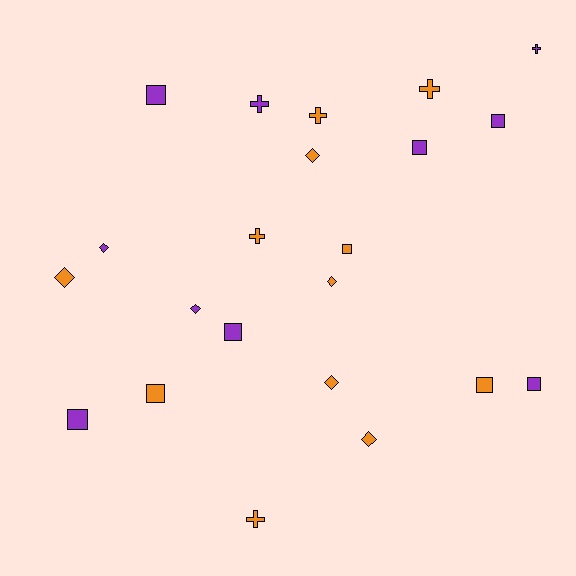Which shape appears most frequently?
Square, with 9 objects.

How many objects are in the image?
There are 22 objects.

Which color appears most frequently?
Orange, with 12 objects.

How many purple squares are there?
There are 6 purple squares.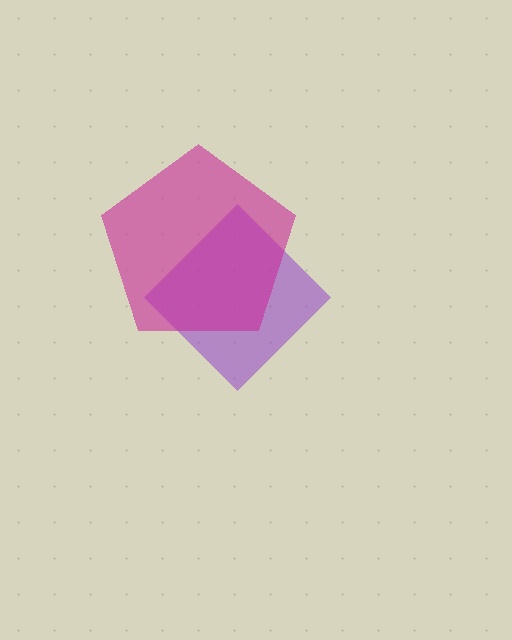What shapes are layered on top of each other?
The layered shapes are: a purple diamond, a magenta pentagon.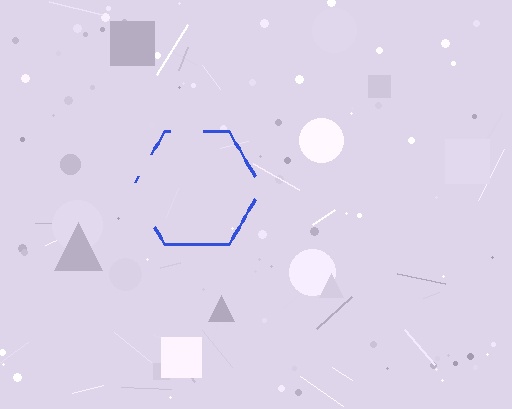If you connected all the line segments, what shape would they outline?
They would outline a hexagon.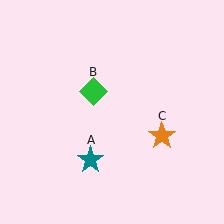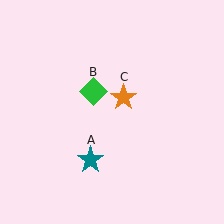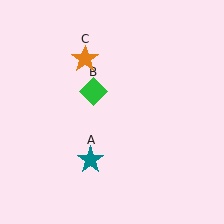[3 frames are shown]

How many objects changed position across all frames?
1 object changed position: orange star (object C).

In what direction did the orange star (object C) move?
The orange star (object C) moved up and to the left.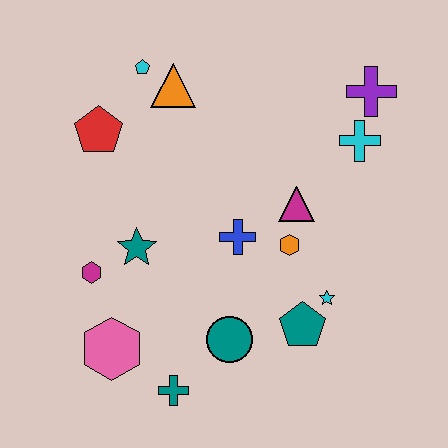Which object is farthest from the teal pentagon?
The cyan pentagon is farthest from the teal pentagon.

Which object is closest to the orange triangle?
The cyan pentagon is closest to the orange triangle.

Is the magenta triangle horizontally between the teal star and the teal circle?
No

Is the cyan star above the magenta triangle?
No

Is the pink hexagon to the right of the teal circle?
No